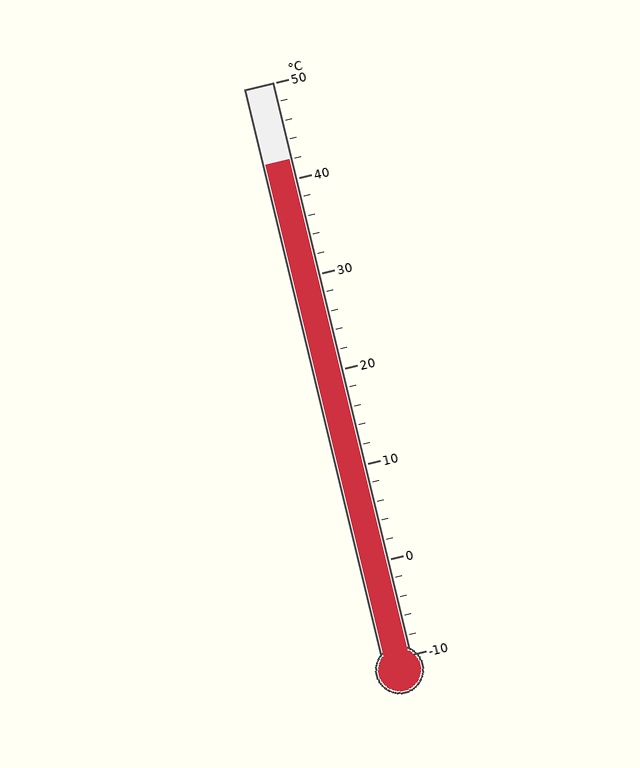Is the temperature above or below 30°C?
The temperature is above 30°C.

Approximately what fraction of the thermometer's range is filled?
The thermometer is filled to approximately 85% of its range.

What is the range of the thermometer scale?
The thermometer scale ranges from -10°C to 50°C.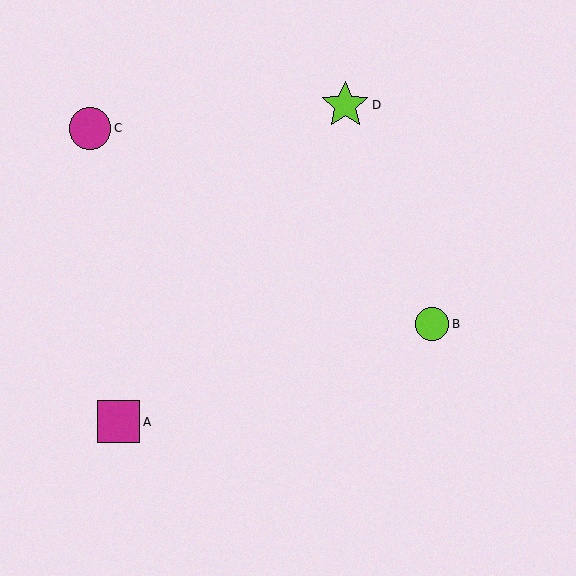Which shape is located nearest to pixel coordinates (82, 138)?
The magenta circle (labeled C) at (90, 128) is nearest to that location.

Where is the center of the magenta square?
The center of the magenta square is at (119, 422).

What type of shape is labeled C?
Shape C is a magenta circle.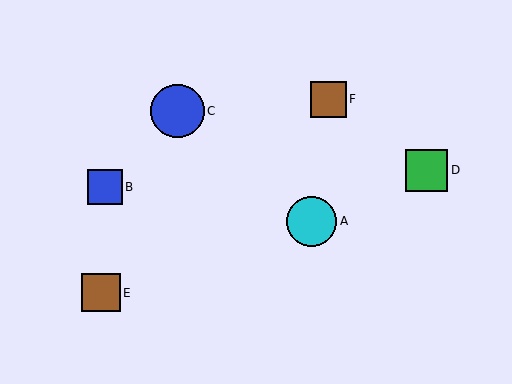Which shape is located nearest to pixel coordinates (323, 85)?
The brown square (labeled F) at (328, 99) is nearest to that location.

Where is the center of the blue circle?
The center of the blue circle is at (178, 111).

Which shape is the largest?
The blue circle (labeled C) is the largest.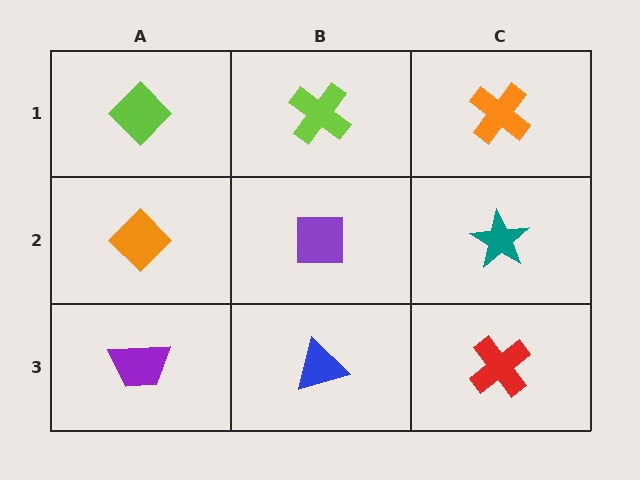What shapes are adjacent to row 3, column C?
A teal star (row 2, column C), a blue triangle (row 3, column B).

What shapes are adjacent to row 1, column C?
A teal star (row 2, column C), a lime cross (row 1, column B).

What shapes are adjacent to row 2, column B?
A lime cross (row 1, column B), a blue triangle (row 3, column B), an orange diamond (row 2, column A), a teal star (row 2, column C).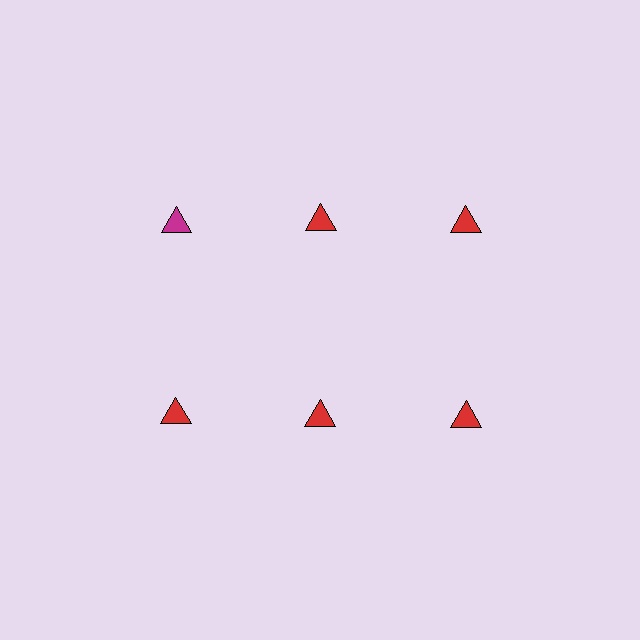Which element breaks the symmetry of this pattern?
The magenta triangle in the top row, leftmost column breaks the symmetry. All other shapes are red triangles.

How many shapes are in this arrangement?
There are 6 shapes arranged in a grid pattern.